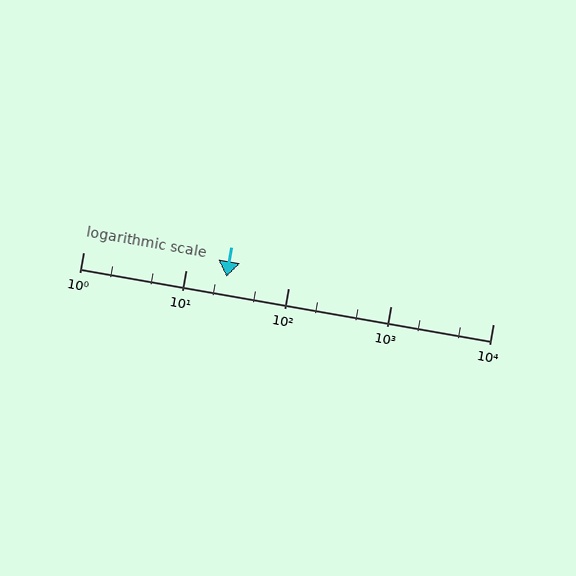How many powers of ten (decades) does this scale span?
The scale spans 4 decades, from 1 to 10000.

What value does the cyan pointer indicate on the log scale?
The pointer indicates approximately 25.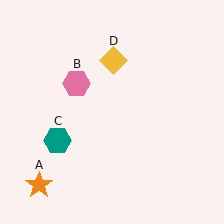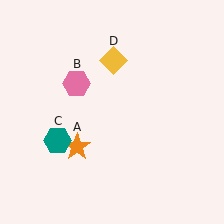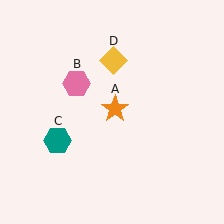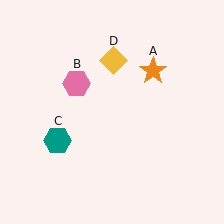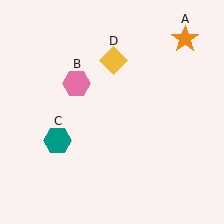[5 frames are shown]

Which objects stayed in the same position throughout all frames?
Pink hexagon (object B) and teal hexagon (object C) and yellow diamond (object D) remained stationary.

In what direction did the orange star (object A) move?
The orange star (object A) moved up and to the right.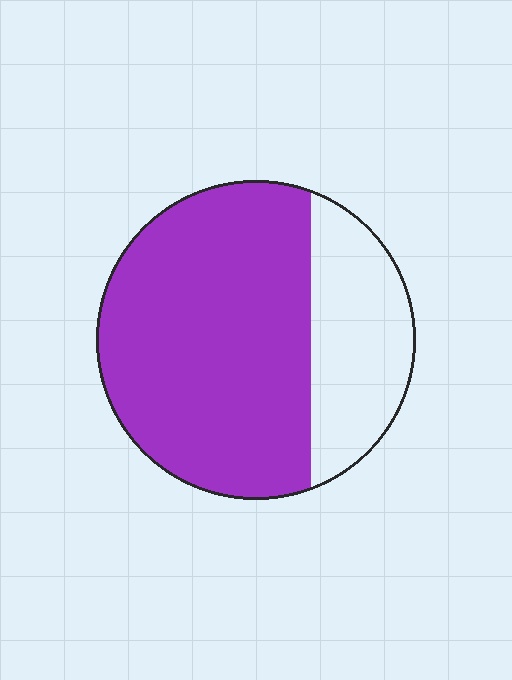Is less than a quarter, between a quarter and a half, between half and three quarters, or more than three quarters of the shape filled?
Between half and three quarters.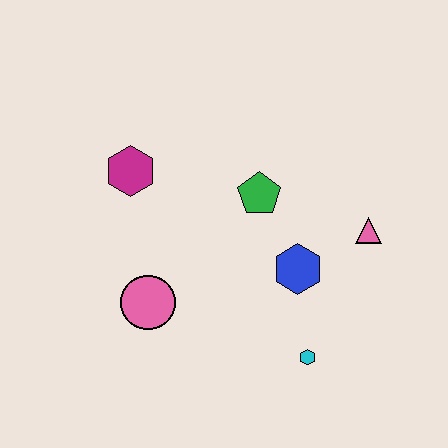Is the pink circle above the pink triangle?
No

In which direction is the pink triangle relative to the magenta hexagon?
The pink triangle is to the right of the magenta hexagon.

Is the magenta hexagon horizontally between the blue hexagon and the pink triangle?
No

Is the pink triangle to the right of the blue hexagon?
Yes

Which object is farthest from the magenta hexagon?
The cyan hexagon is farthest from the magenta hexagon.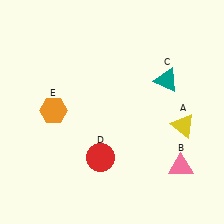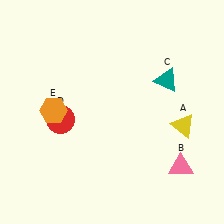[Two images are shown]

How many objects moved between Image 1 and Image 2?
1 object moved between the two images.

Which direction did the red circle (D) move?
The red circle (D) moved left.